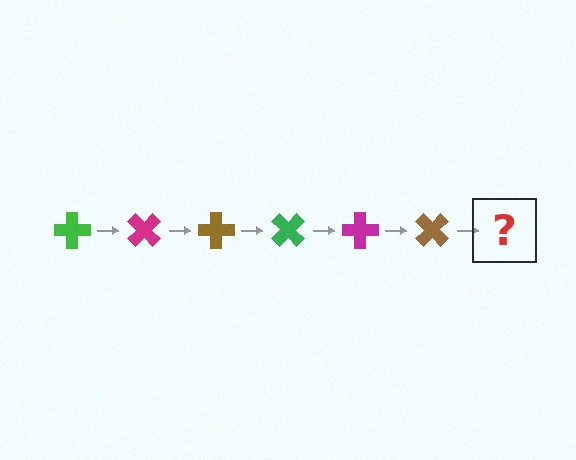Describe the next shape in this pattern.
It should be a green cross, rotated 270 degrees from the start.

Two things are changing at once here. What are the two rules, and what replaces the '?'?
The two rules are that it rotates 45 degrees each step and the color cycles through green, magenta, and brown. The '?' should be a green cross, rotated 270 degrees from the start.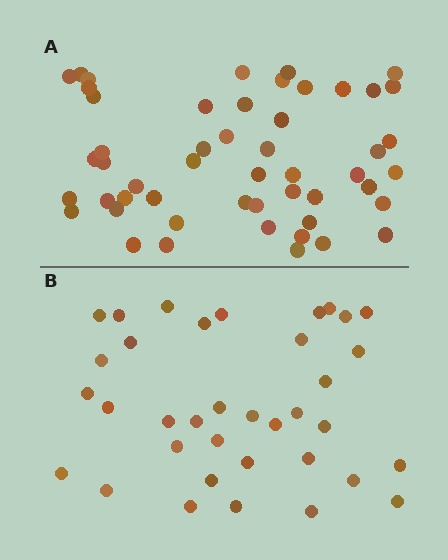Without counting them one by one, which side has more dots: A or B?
Region A (the top region) has more dots.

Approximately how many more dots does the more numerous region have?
Region A has approximately 15 more dots than region B.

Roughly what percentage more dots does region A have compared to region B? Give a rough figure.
About 40% more.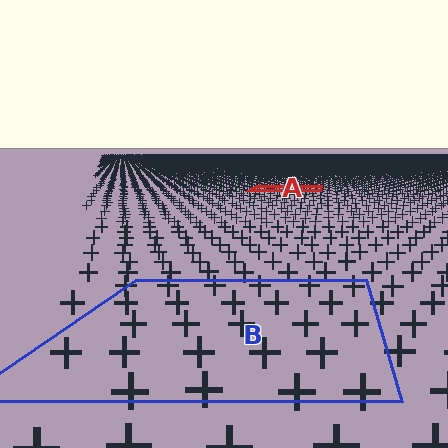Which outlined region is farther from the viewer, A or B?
Region A is farther from the viewer — the texture elements inside it appear smaller and more densely packed.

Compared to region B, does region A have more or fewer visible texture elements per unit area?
Region A has more texture elements per unit area — they are packed more densely because it is farther away.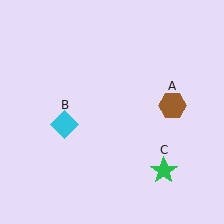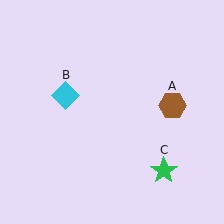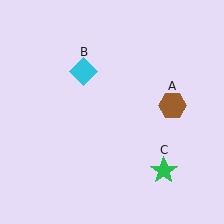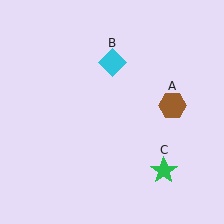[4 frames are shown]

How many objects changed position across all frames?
1 object changed position: cyan diamond (object B).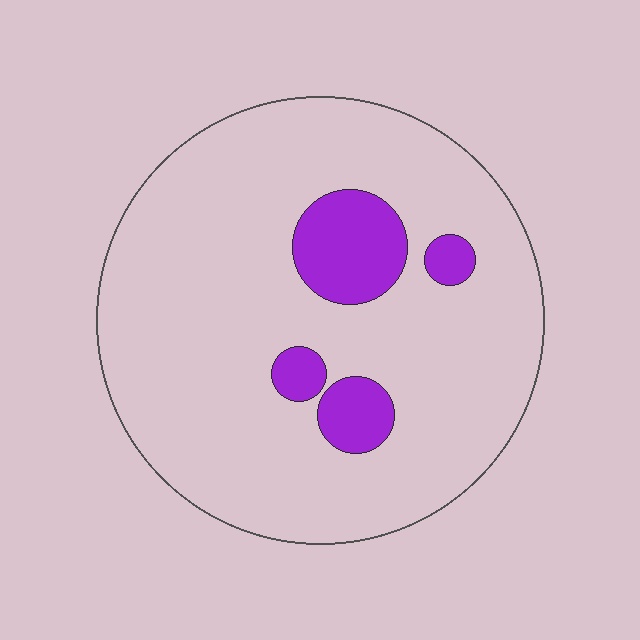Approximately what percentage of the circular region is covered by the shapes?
Approximately 15%.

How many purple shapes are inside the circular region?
4.